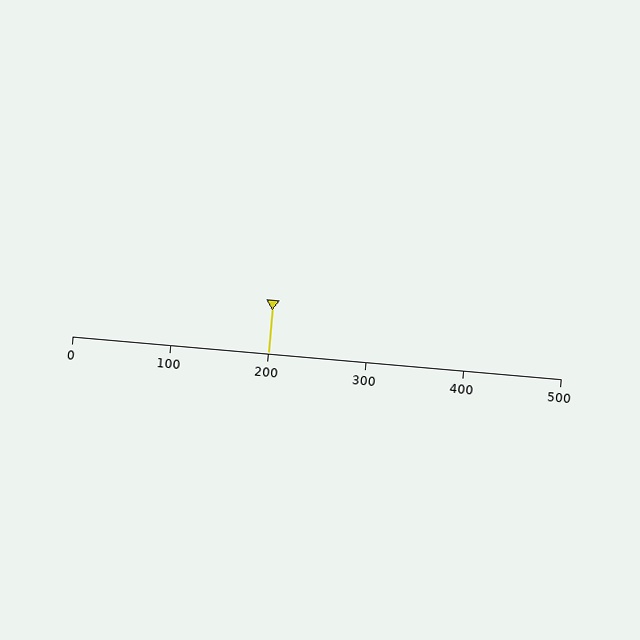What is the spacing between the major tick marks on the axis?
The major ticks are spaced 100 apart.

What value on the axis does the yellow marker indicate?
The marker indicates approximately 200.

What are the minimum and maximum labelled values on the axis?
The axis runs from 0 to 500.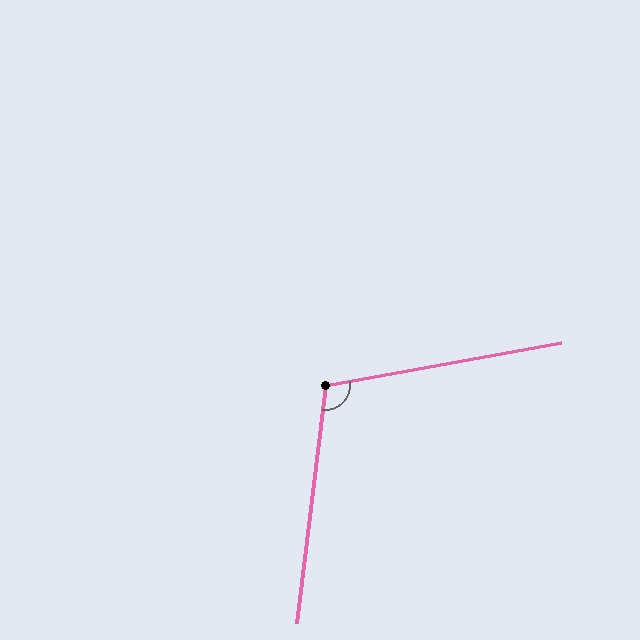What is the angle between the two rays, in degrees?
Approximately 107 degrees.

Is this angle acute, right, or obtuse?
It is obtuse.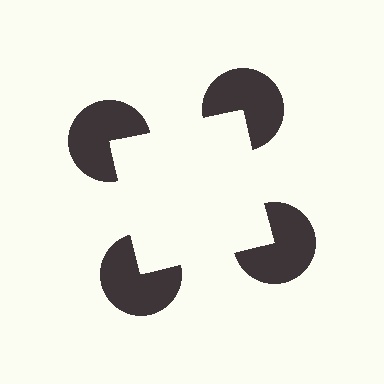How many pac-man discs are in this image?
There are 4 — one at each vertex of the illusory square.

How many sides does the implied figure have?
4 sides.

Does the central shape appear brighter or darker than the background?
It typically appears slightly brighter than the background, even though no actual brightness change is drawn.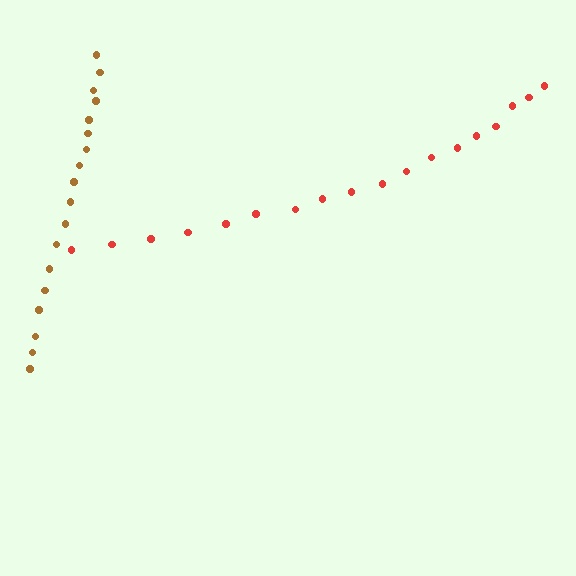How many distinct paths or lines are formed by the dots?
There are 2 distinct paths.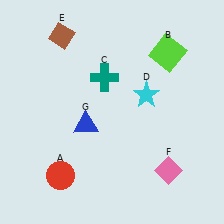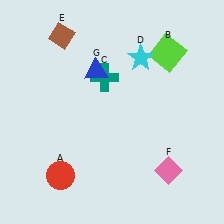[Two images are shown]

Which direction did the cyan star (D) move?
The cyan star (D) moved up.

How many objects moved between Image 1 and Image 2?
2 objects moved between the two images.